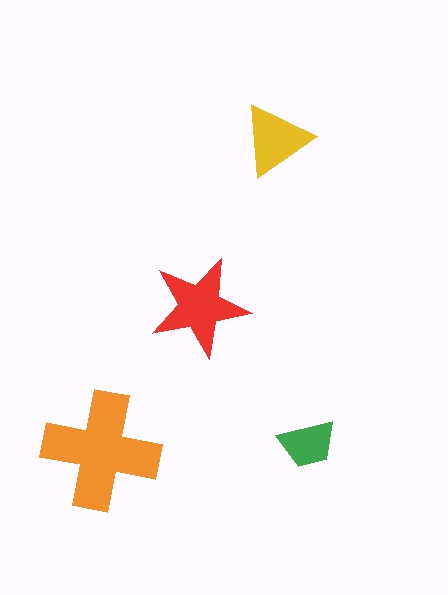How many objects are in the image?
There are 4 objects in the image.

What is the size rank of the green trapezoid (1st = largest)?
4th.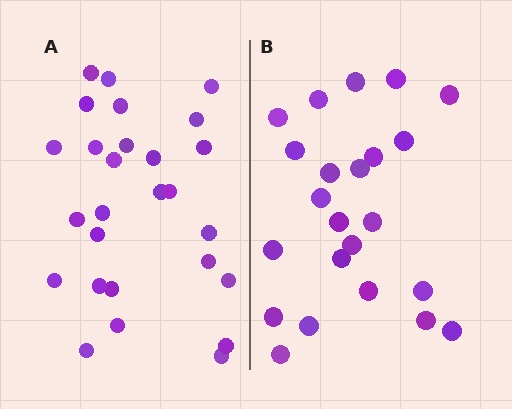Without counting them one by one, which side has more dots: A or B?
Region A (the left region) has more dots.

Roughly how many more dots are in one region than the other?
Region A has about 4 more dots than region B.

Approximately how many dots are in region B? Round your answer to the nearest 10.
About 20 dots. (The exact count is 23, which rounds to 20.)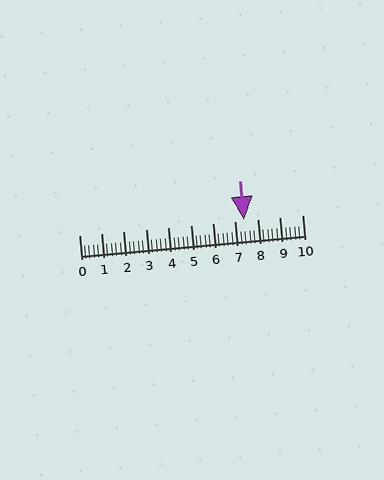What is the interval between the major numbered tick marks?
The major tick marks are spaced 1 units apart.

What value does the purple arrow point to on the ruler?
The purple arrow points to approximately 7.4.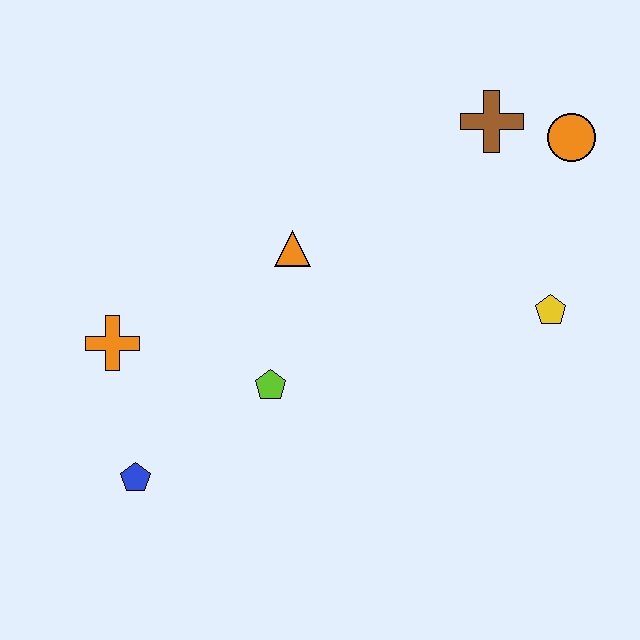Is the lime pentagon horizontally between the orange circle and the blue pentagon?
Yes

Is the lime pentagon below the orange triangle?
Yes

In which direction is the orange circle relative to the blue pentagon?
The orange circle is to the right of the blue pentagon.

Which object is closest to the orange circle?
The brown cross is closest to the orange circle.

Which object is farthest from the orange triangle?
The orange circle is farthest from the orange triangle.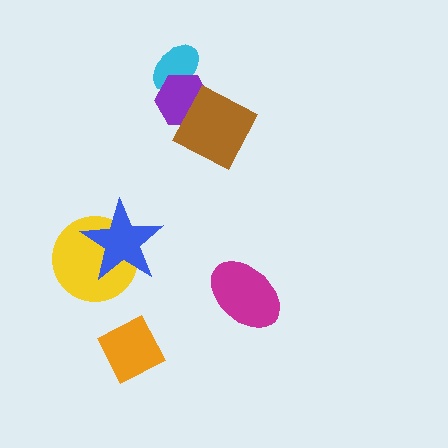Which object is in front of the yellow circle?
The blue star is in front of the yellow circle.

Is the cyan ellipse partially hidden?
Yes, it is partially covered by another shape.